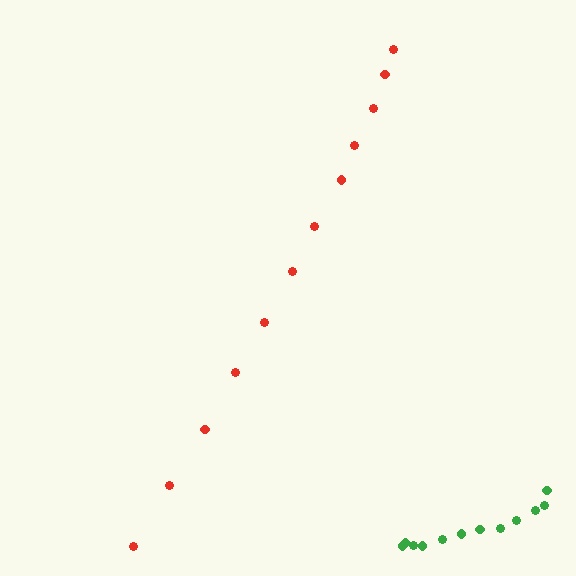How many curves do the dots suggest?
There are 2 distinct paths.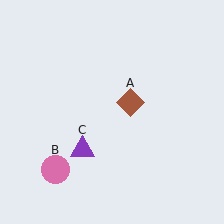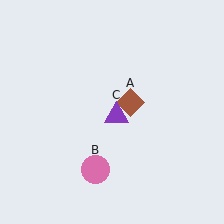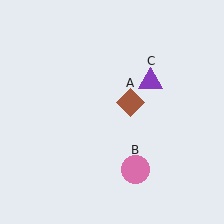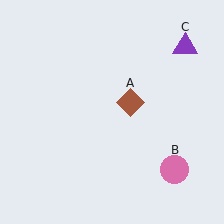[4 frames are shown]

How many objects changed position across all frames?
2 objects changed position: pink circle (object B), purple triangle (object C).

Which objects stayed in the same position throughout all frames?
Brown diamond (object A) remained stationary.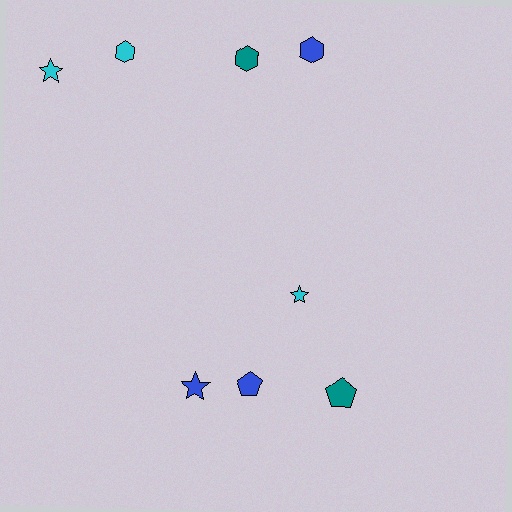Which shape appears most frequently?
Star, with 3 objects.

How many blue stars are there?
There is 1 blue star.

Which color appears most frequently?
Cyan, with 3 objects.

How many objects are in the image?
There are 8 objects.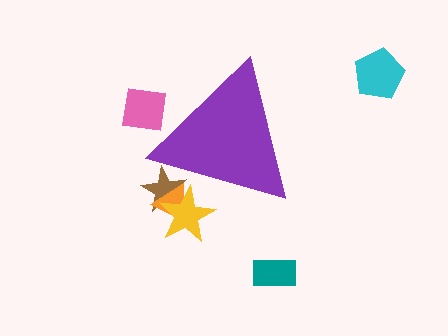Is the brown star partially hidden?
Yes, the brown star is partially hidden behind the purple triangle.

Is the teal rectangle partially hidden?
No, the teal rectangle is fully visible.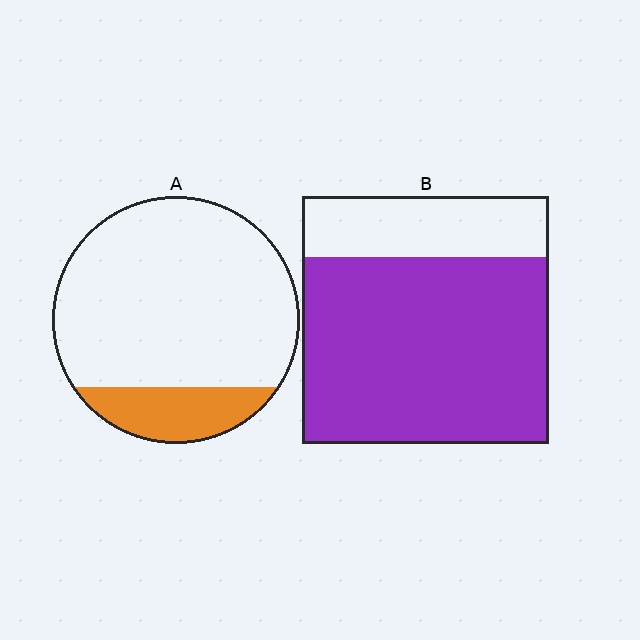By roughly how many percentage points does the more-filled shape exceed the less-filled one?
By roughly 60 percentage points (B over A).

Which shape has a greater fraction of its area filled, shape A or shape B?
Shape B.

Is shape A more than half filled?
No.